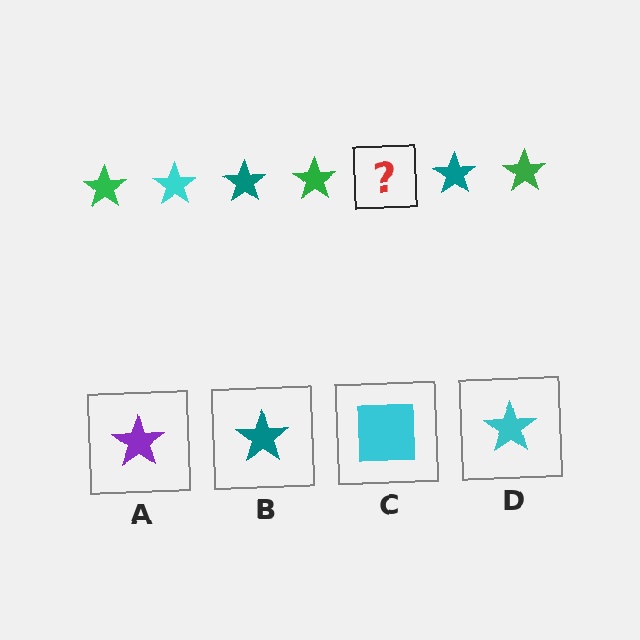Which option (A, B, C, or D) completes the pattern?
D.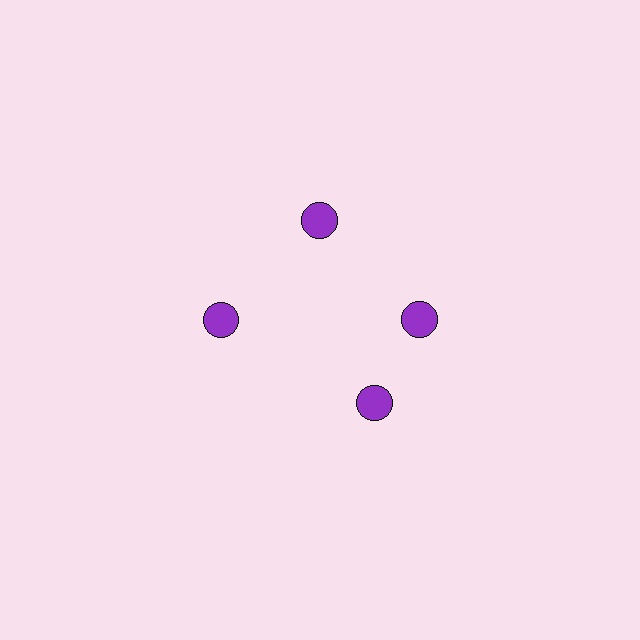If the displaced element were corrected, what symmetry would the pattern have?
It would have 4-fold rotational symmetry — the pattern would map onto itself every 90 degrees.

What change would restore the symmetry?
The symmetry would be restored by rotating it back into even spacing with its neighbors so that all 4 circles sit at equal angles and equal distance from the center.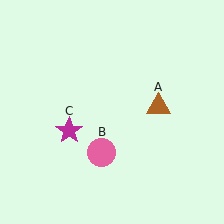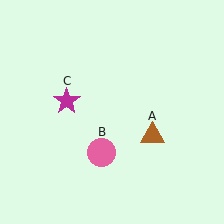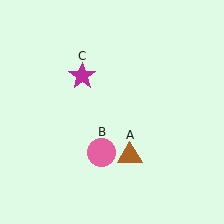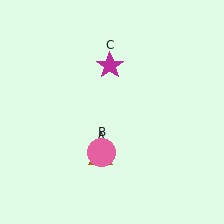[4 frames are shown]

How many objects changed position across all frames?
2 objects changed position: brown triangle (object A), magenta star (object C).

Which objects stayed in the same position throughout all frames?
Pink circle (object B) remained stationary.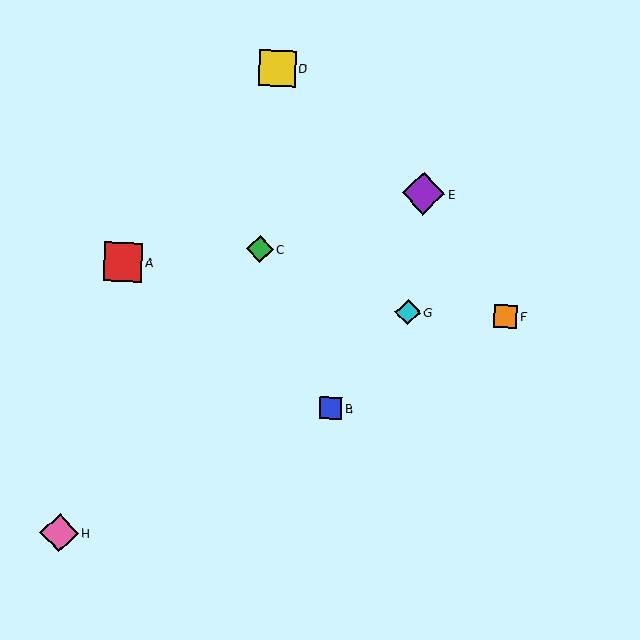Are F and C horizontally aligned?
No, F is at y≈316 and C is at y≈249.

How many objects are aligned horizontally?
2 objects (F, G) are aligned horizontally.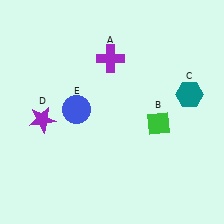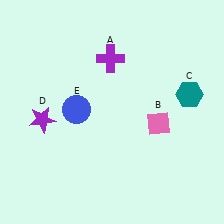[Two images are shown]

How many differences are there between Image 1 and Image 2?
There is 1 difference between the two images.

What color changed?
The diamond (B) changed from green in Image 1 to pink in Image 2.